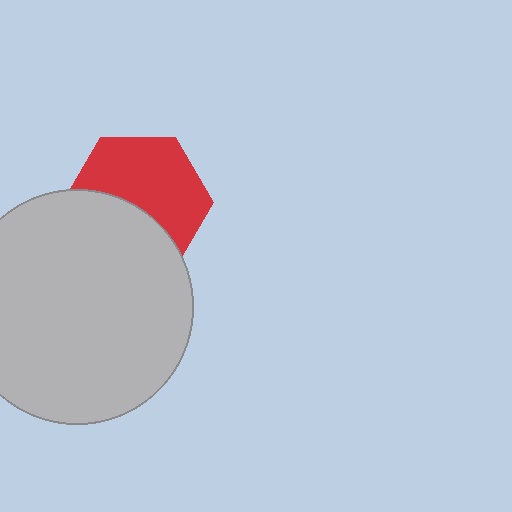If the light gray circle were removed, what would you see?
You would see the complete red hexagon.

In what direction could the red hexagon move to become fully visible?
The red hexagon could move up. That would shift it out from behind the light gray circle entirely.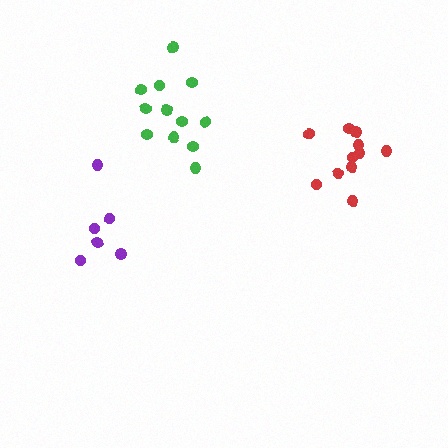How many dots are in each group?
Group 1: 12 dots, Group 2: 11 dots, Group 3: 6 dots (29 total).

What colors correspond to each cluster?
The clusters are colored: green, red, purple.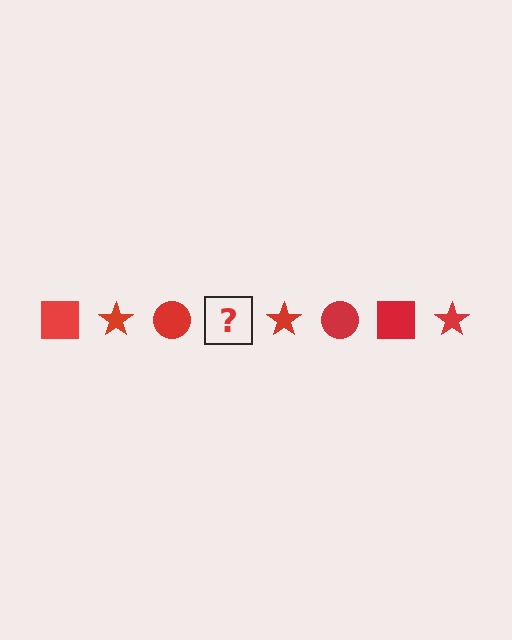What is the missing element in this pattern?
The missing element is a red square.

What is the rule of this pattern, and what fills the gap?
The rule is that the pattern cycles through square, star, circle shapes in red. The gap should be filled with a red square.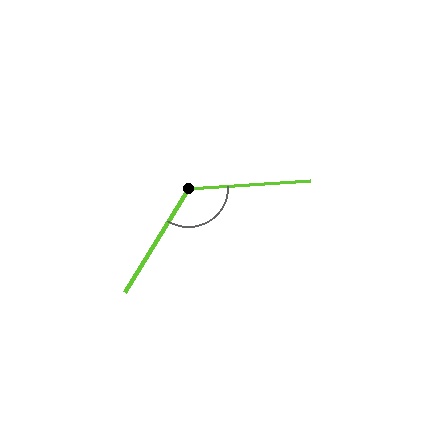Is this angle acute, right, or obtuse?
It is obtuse.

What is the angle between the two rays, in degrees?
Approximately 125 degrees.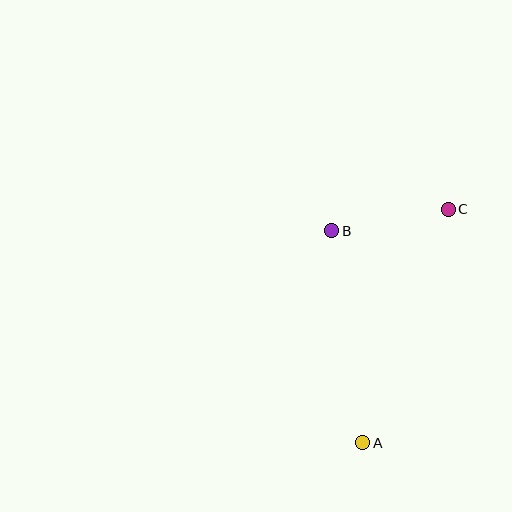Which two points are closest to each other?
Points B and C are closest to each other.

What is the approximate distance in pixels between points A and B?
The distance between A and B is approximately 214 pixels.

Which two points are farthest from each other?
Points A and C are farthest from each other.